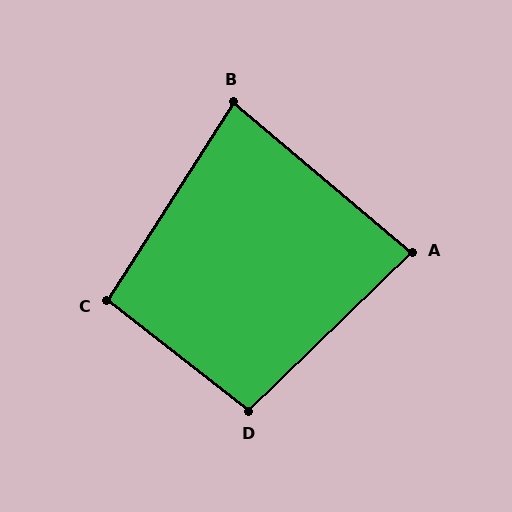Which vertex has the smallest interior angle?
B, at approximately 82 degrees.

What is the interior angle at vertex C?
Approximately 95 degrees (obtuse).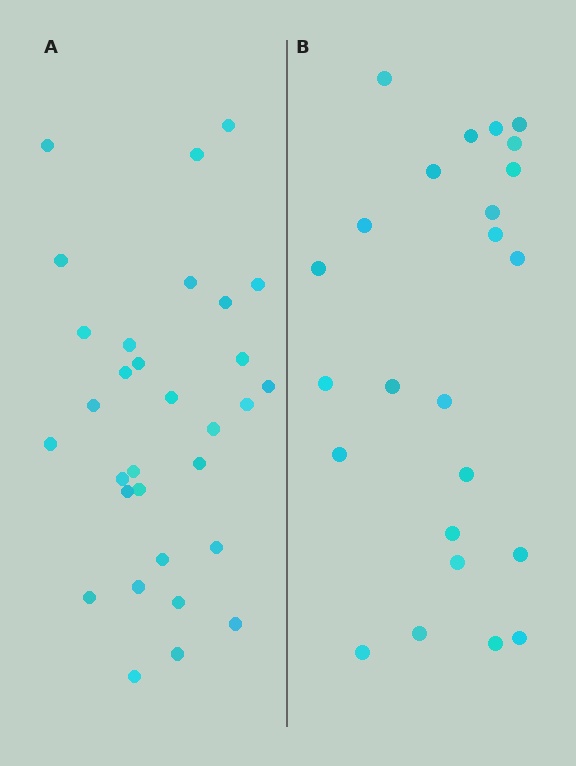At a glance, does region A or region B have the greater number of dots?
Region A (the left region) has more dots.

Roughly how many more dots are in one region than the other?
Region A has roughly 8 or so more dots than region B.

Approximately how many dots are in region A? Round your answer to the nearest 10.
About 30 dots. (The exact count is 31, which rounds to 30.)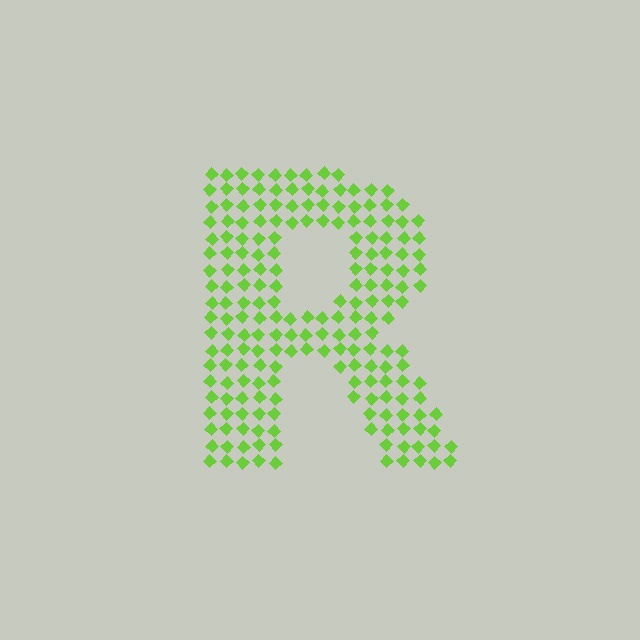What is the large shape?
The large shape is the letter R.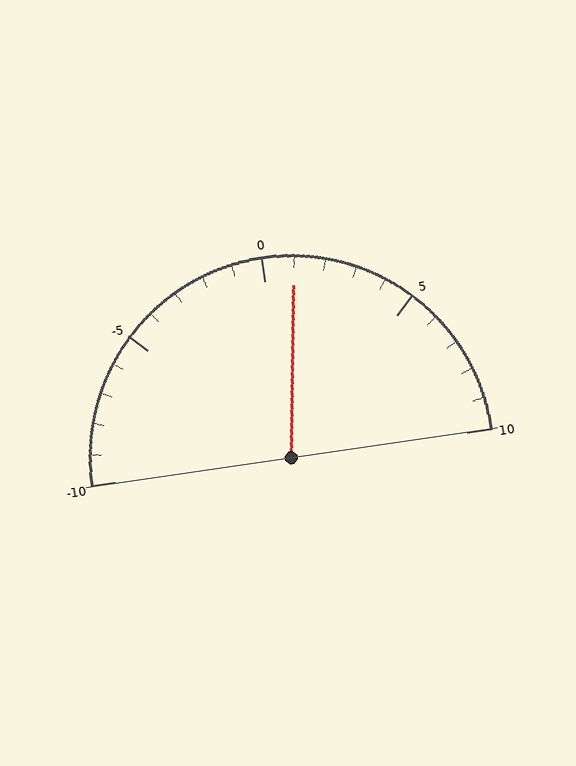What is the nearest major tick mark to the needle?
The nearest major tick mark is 0.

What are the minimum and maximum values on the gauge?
The gauge ranges from -10 to 10.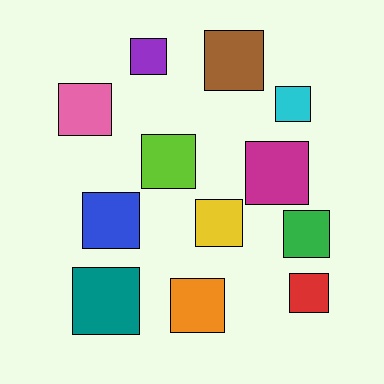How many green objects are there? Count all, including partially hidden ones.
There is 1 green object.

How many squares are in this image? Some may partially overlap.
There are 12 squares.